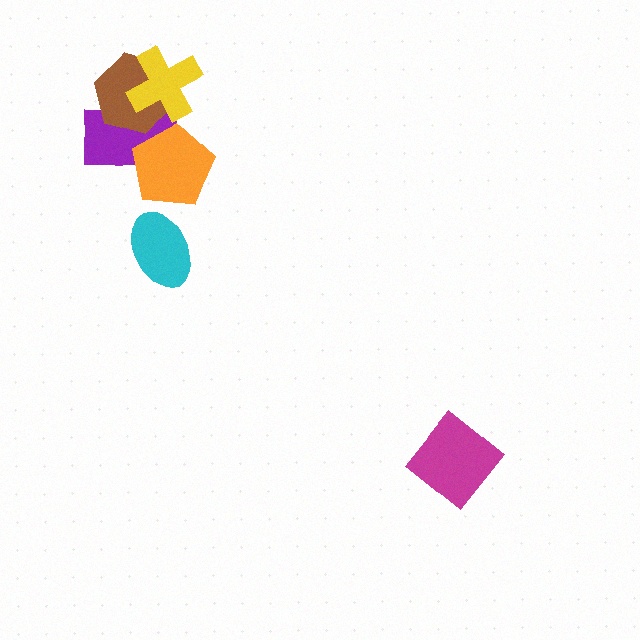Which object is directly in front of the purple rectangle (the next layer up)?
The brown hexagon is directly in front of the purple rectangle.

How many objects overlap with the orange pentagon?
1 object overlaps with the orange pentagon.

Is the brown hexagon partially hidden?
Yes, it is partially covered by another shape.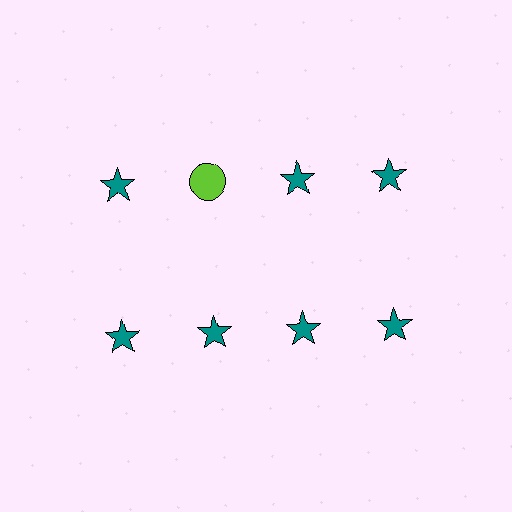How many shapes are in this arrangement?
There are 8 shapes arranged in a grid pattern.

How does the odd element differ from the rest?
It differs in both color (lime instead of teal) and shape (circle instead of star).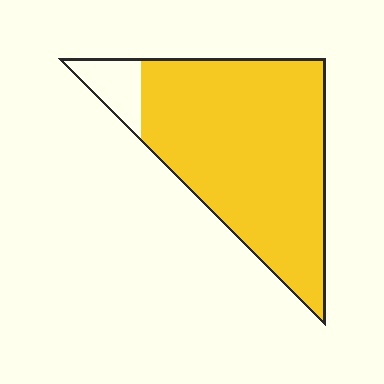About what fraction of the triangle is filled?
About nine tenths (9/10).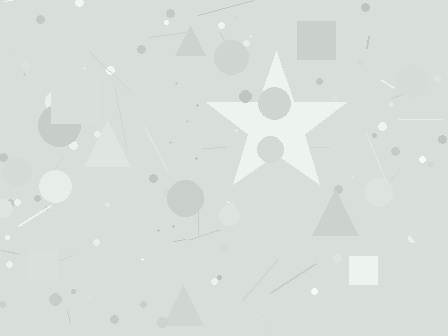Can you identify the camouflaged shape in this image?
The camouflaged shape is a star.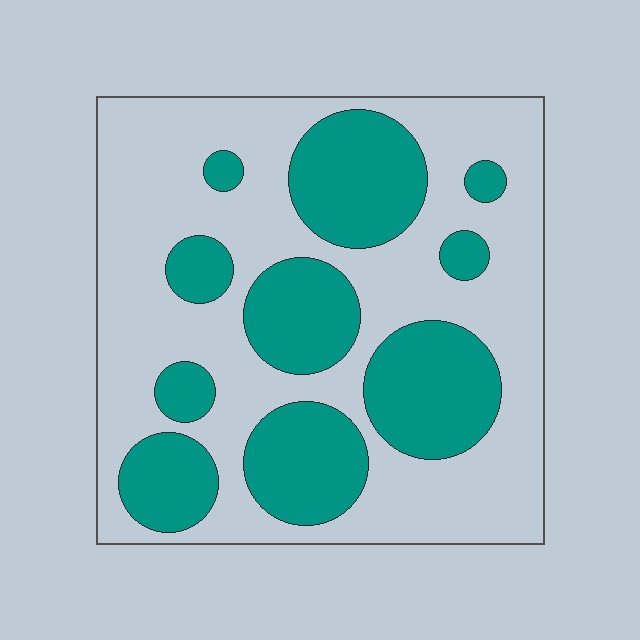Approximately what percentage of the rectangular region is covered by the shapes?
Approximately 35%.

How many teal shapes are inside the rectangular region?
10.